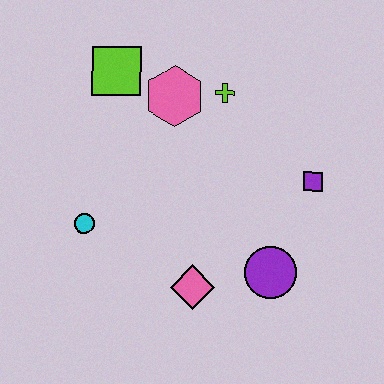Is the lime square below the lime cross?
No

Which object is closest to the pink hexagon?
The lime cross is closest to the pink hexagon.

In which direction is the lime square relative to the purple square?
The lime square is to the left of the purple square.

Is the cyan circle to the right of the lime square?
No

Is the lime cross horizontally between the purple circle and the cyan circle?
Yes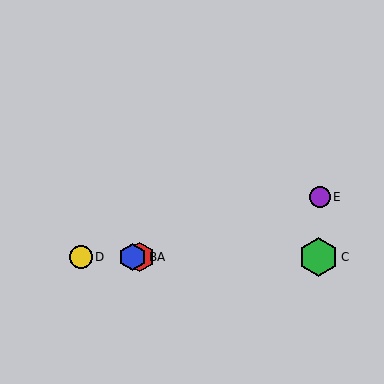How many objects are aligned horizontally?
4 objects (A, B, C, D) are aligned horizontally.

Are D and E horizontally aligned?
No, D is at y≈257 and E is at y≈197.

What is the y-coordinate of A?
Object A is at y≈257.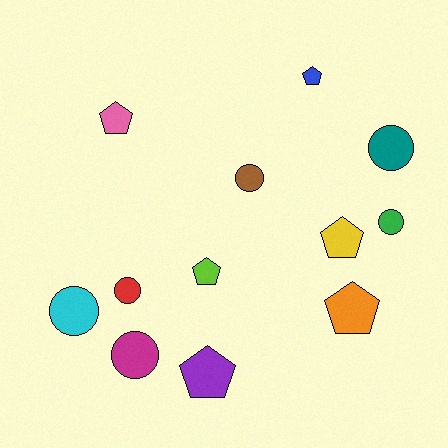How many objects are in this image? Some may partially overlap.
There are 12 objects.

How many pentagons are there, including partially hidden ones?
There are 6 pentagons.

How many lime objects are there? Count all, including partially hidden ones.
There is 1 lime object.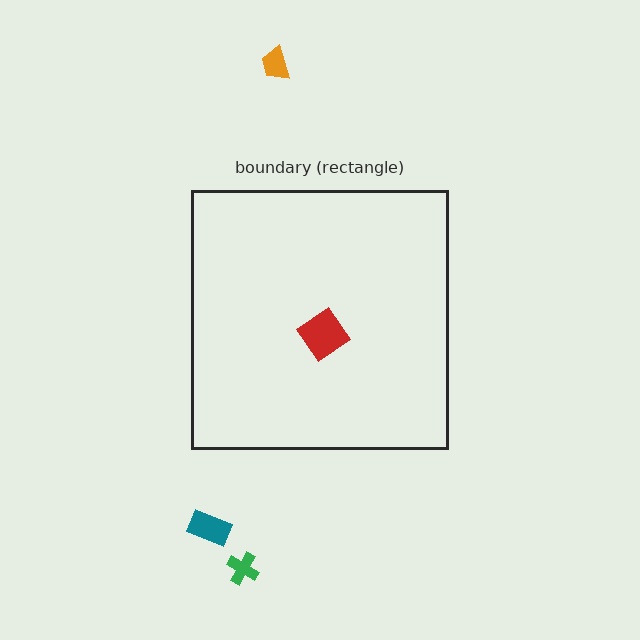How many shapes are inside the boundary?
1 inside, 3 outside.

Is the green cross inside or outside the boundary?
Outside.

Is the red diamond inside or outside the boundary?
Inside.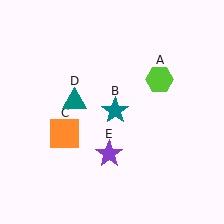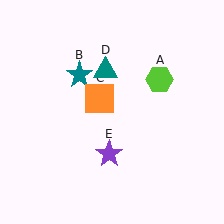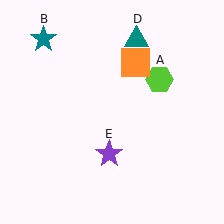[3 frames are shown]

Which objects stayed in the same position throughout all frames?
Lime hexagon (object A) and purple star (object E) remained stationary.